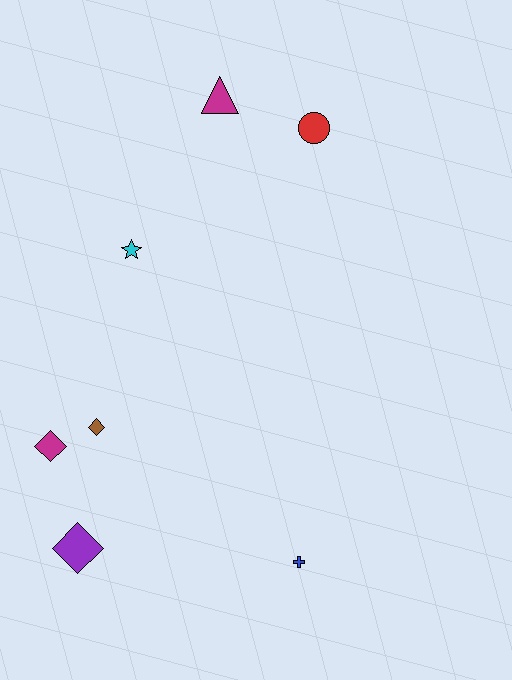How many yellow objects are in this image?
There are no yellow objects.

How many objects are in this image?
There are 7 objects.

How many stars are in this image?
There is 1 star.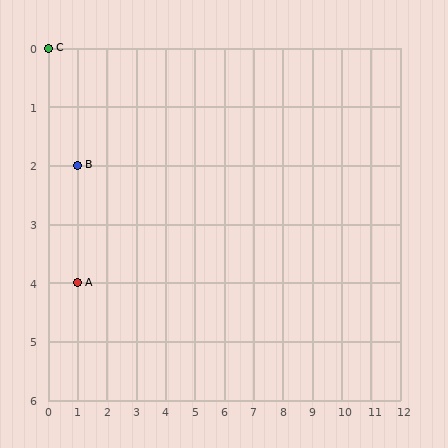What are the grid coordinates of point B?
Point B is at grid coordinates (1, 2).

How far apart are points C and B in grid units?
Points C and B are 1 column and 2 rows apart (about 2.2 grid units diagonally).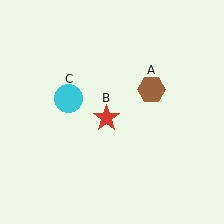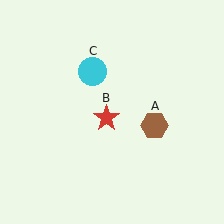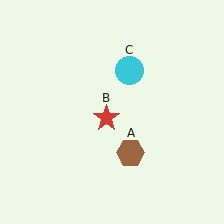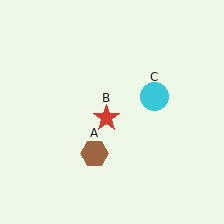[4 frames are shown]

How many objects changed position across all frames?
2 objects changed position: brown hexagon (object A), cyan circle (object C).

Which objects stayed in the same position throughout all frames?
Red star (object B) remained stationary.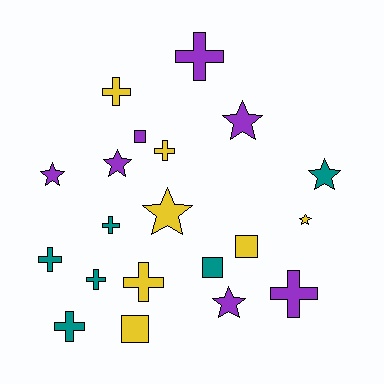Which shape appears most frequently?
Cross, with 9 objects.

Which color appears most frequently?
Purple, with 7 objects.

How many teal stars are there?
There is 1 teal star.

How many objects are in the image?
There are 20 objects.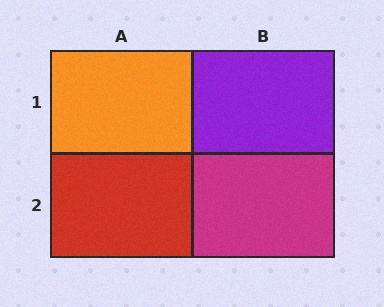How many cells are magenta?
1 cell is magenta.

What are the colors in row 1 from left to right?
Orange, purple.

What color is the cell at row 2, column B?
Magenta.